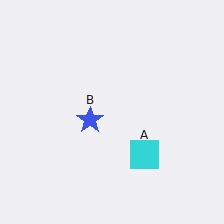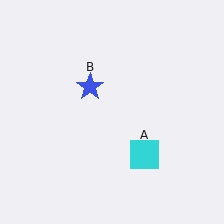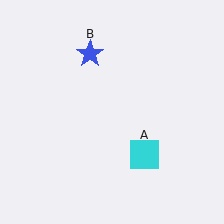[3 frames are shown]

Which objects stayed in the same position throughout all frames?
Cyan square (object A) remained stationary.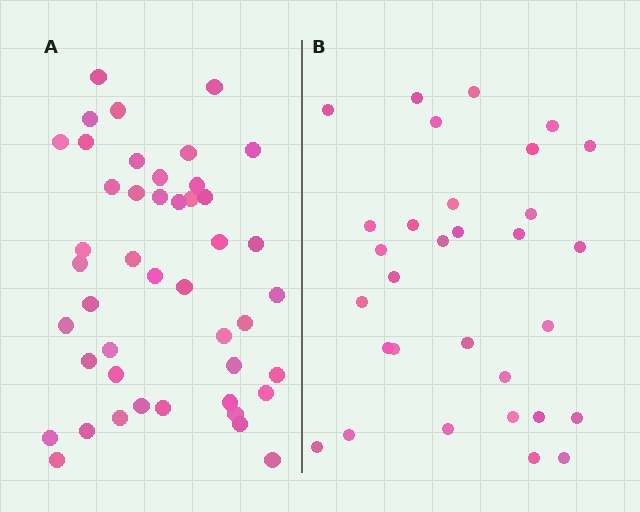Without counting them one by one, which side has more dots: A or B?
Region A (the left region) has more dots.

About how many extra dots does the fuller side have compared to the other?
Region A has approximately 15 more dots than region B.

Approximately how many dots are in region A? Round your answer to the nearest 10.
About 40 dots. (The exact count is 45, which rounds to 40.)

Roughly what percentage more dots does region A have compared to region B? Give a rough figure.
About 45% more.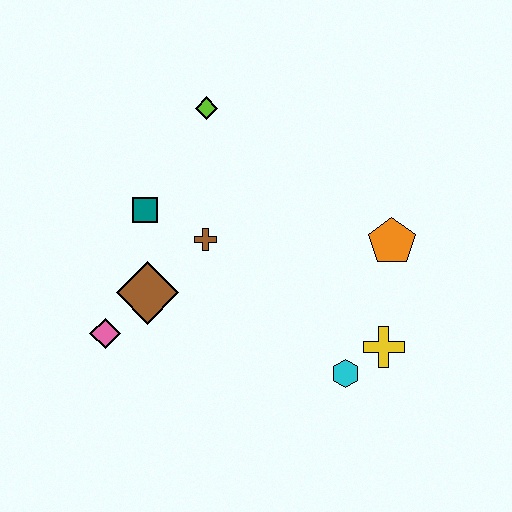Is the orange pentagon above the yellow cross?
Yes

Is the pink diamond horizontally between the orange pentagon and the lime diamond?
No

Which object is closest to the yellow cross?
The cyan hexagon is closest to the yellow cross.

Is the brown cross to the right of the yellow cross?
No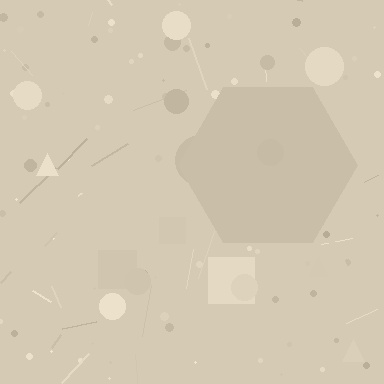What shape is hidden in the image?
A hexagon is hidden in the image.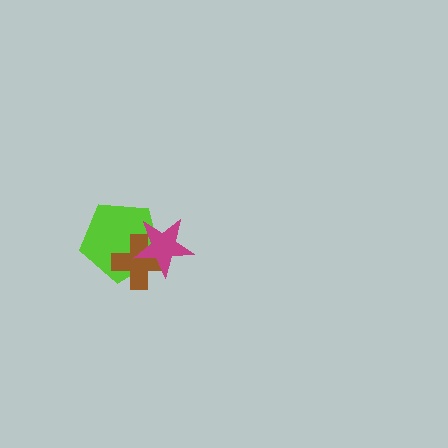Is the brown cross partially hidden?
Yes, it is partially covered by another shape.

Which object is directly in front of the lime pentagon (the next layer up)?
The brown cross is directly in front of the lime pentagon.